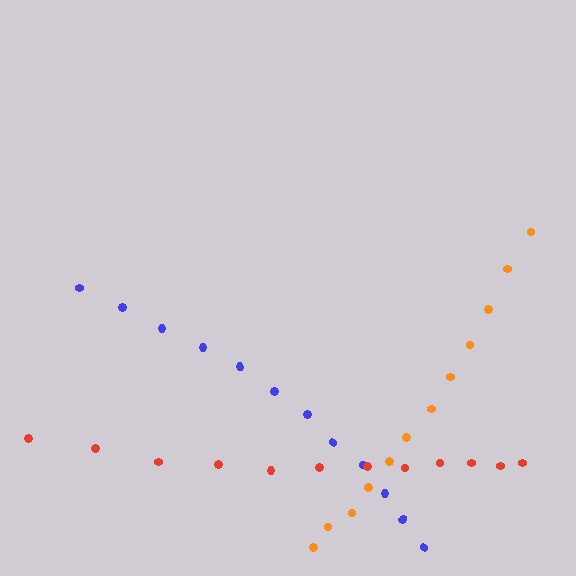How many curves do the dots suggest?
There are 3 distinct paths.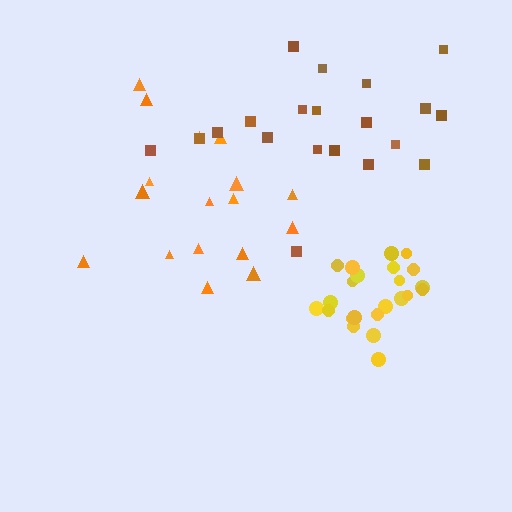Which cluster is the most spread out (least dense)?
Orange.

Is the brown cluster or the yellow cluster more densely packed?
Yellow.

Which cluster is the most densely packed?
Yellow.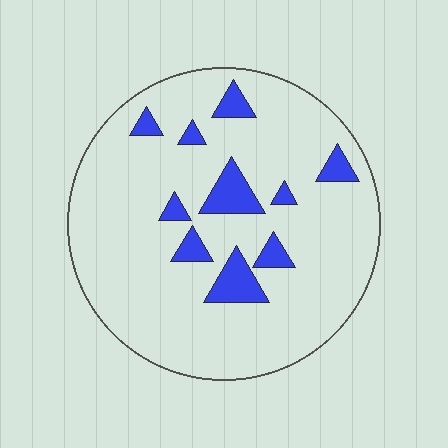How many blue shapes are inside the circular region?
10.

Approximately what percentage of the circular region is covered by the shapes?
Approximately 10%.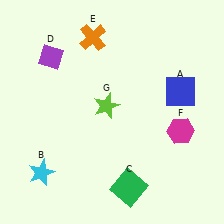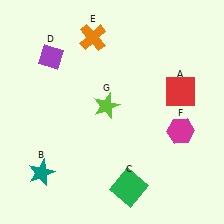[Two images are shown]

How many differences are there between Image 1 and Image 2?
There are 2 differences between the two images.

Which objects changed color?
A changed from blue to red. B changed from cyan to teal.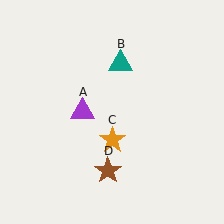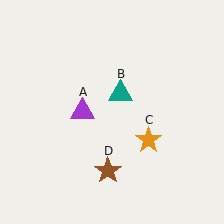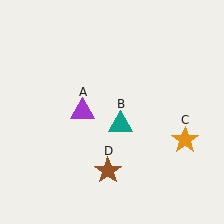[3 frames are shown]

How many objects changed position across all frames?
2 objects changed position: teal triangle (object B), orange star (object C).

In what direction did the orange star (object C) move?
The orange star (object C) moved right.